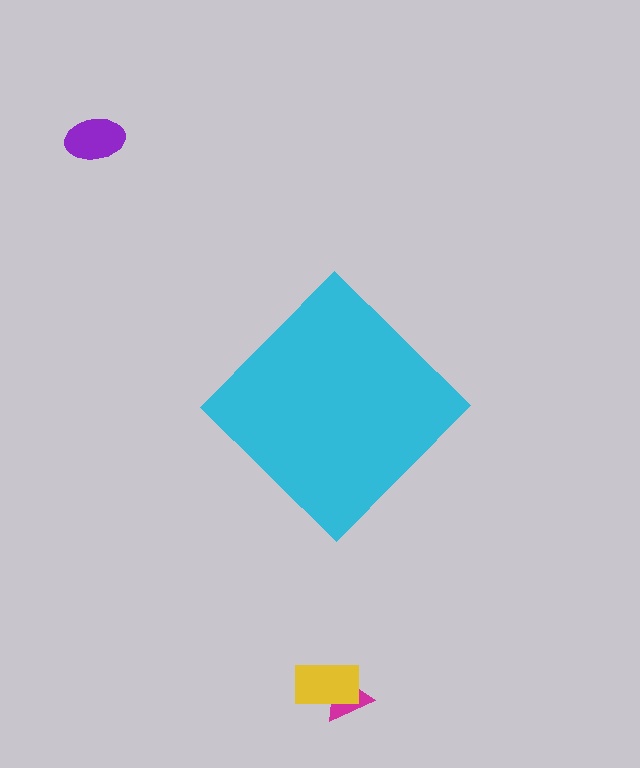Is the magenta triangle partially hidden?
No, the magenta triangle is fully visible.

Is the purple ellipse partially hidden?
No, the purple ellipse is fully visible.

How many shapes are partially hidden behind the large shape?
0 shapes are partially hidden.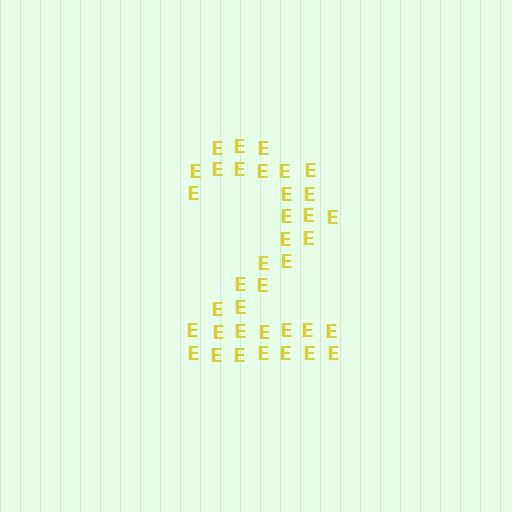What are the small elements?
The small elements are letter E's.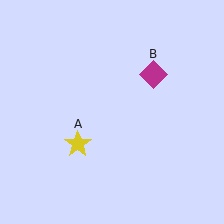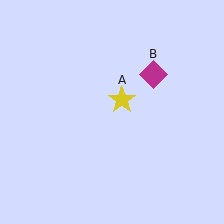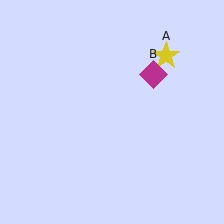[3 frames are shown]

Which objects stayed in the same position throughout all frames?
Magenta diamond (object B) remained stationary.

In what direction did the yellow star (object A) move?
The yellow star (object A) moved up and to the right.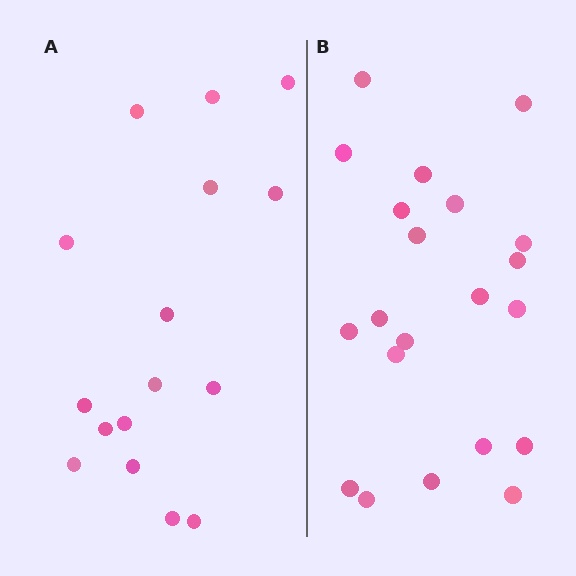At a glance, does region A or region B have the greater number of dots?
Region B (the right region) has more dots.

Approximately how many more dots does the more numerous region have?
Region B has about 5 more dots than region A.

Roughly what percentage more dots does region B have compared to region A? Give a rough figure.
About 30% more.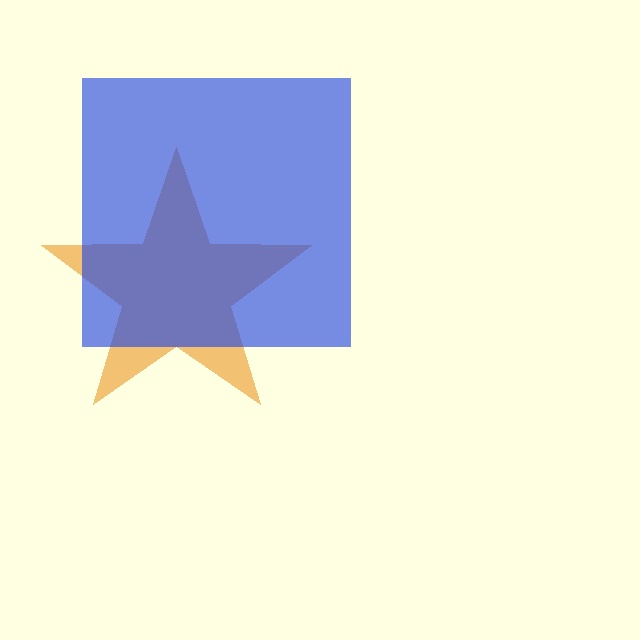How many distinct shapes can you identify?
There are 2 distinct shapes: an orange star, a blue square.